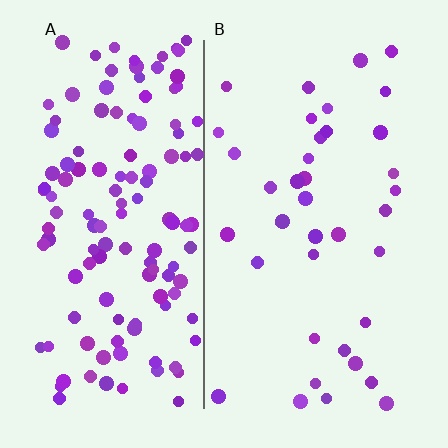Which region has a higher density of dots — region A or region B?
A (the left).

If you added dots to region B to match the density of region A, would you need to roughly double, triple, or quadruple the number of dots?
Approximately triple.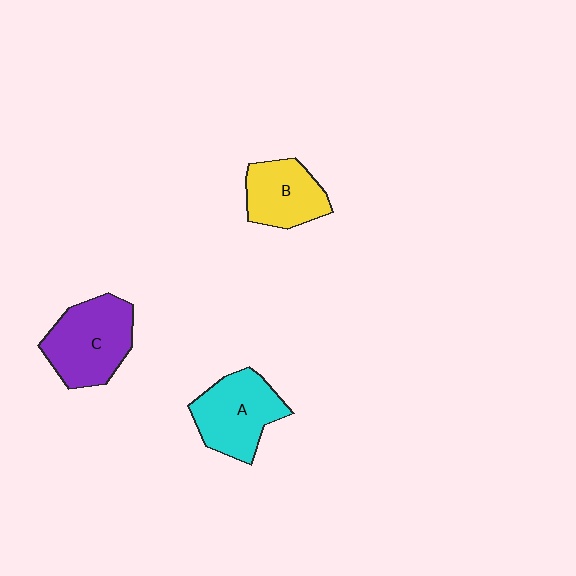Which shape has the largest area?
Shape C (purple).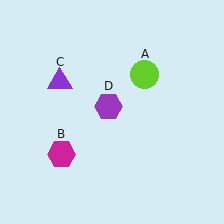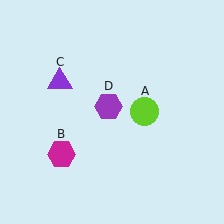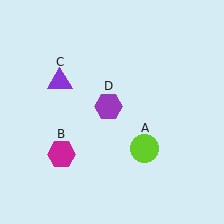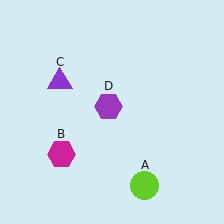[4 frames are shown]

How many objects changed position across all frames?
1 object changed position: lime circle (object A).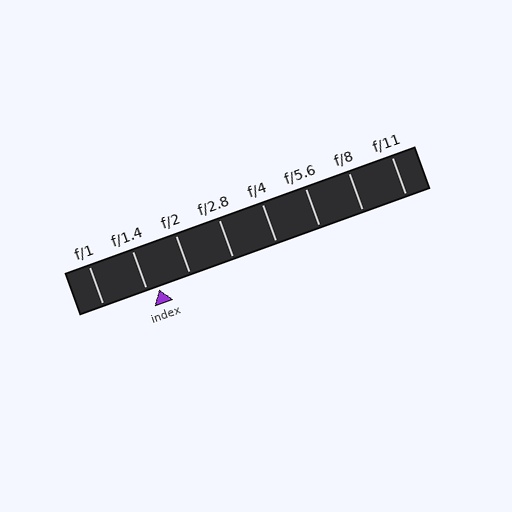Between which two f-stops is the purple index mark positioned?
The index mark is between f/1.4 and f/2.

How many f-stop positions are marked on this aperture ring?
There are 8 f-stop positions marked.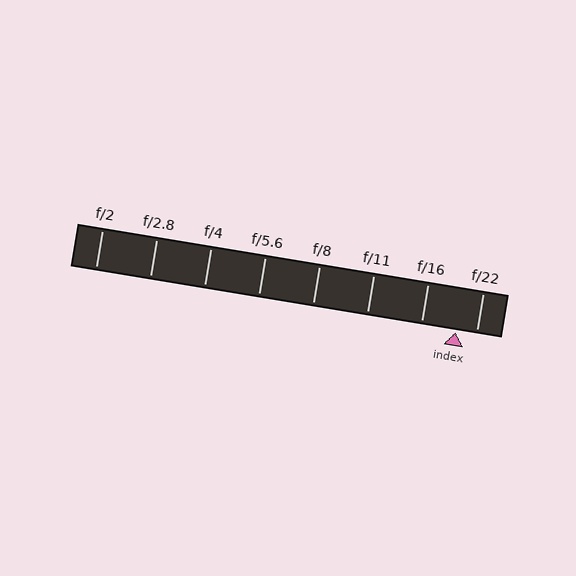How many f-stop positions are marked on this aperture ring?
There are 8 f-stop positions marked.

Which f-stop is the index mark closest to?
The index mark is closest to f/22.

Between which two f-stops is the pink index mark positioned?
The index mark is between f/16 and f/22.